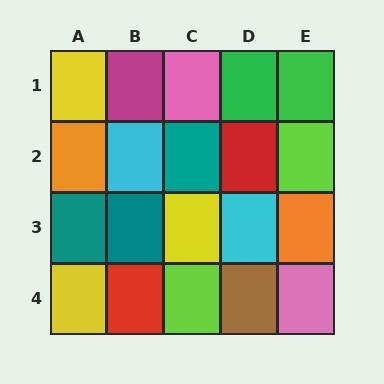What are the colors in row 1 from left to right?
Yellow, magenta, pink, green, green.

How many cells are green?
2 cells are green.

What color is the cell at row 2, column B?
Cyan.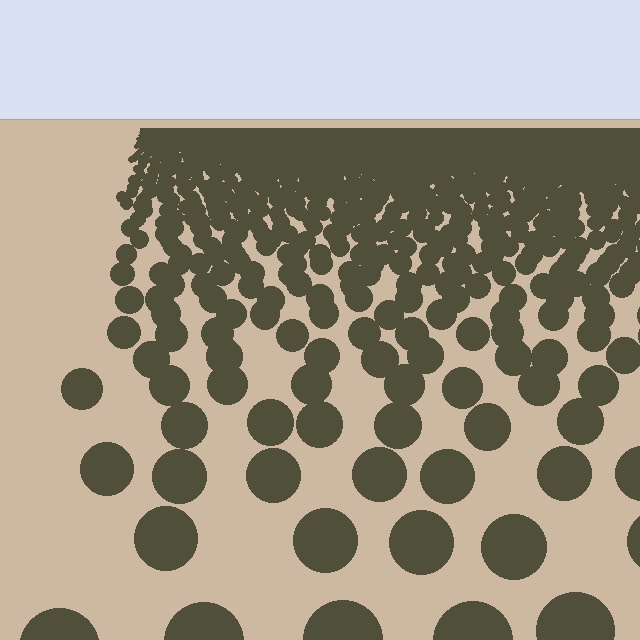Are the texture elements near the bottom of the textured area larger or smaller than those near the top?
Larger. Near the bottom, elements are closer to the viewer and appear at a bigger on-screen size.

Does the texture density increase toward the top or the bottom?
Density increases toward the top.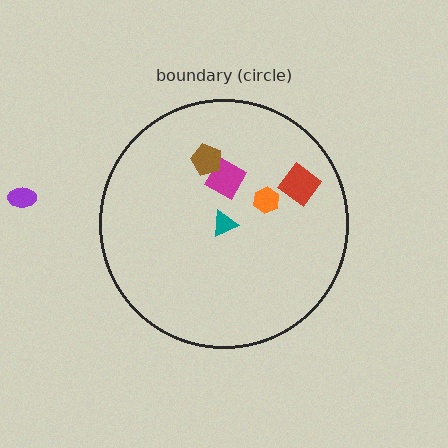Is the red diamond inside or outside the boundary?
Inside.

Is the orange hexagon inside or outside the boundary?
Inside.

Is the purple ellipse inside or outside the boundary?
Outside.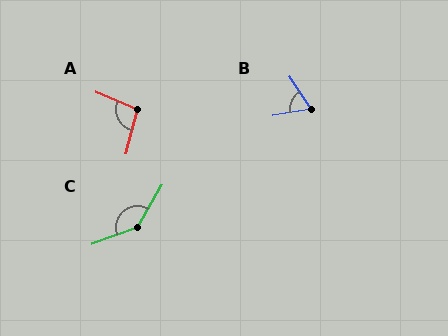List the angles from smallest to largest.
B (65°), A (99°), C (140°).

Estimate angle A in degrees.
Approximately 99 degrees.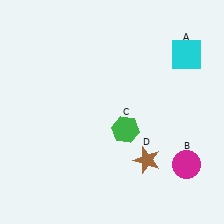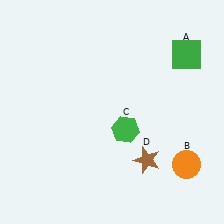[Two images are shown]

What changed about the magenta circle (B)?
In Image 1, B is magenta. In Image 2, it changed to orange.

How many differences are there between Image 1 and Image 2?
There are 2 differences between the two images.